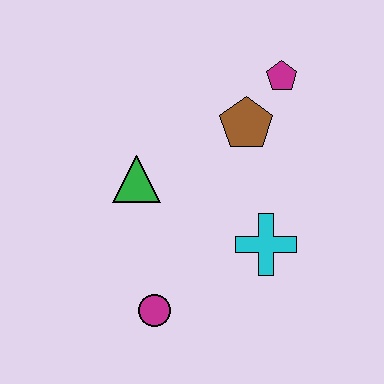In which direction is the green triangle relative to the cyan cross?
The green triangle is to the left of the cyan cross.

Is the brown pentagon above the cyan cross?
Yes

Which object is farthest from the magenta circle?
The magenta pentagon is farthest from the magenta circle.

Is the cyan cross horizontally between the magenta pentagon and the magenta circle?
Yes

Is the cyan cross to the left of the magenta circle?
No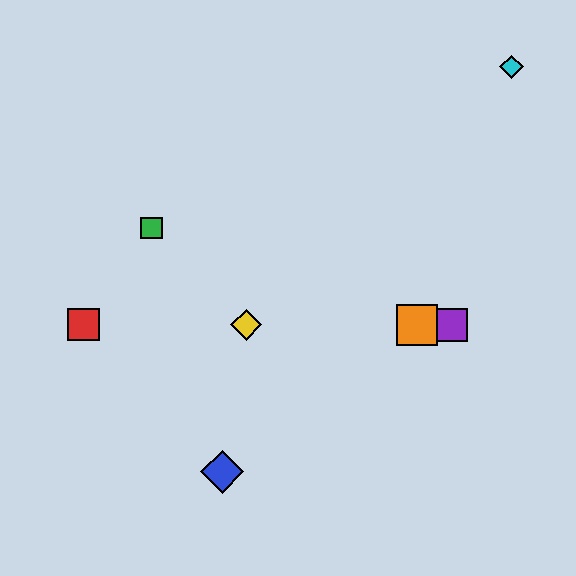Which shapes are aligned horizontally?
The red square, the yellow diamond, the purple square, the orange square are aligned horizontally.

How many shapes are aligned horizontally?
4 shapes (the red square, the yellow diamond, the purple square, the orange square) are aligned horizontally.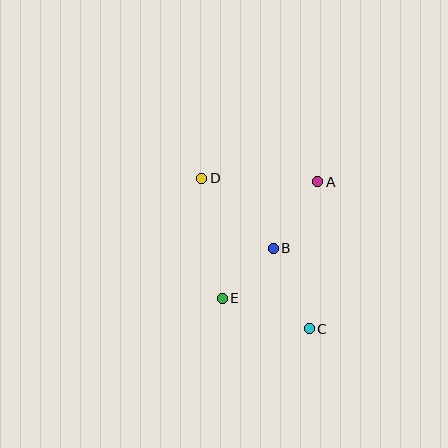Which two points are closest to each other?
Points B and E are closest to each other.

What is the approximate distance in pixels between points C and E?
The distance between C and E is approximately 92 pixels.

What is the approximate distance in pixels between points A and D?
The distance between A and D is approximately 116 pixels.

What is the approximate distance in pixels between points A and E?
The distance between A and E is approximately 151 pixels.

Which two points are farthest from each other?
Points C and D are farthest from each other.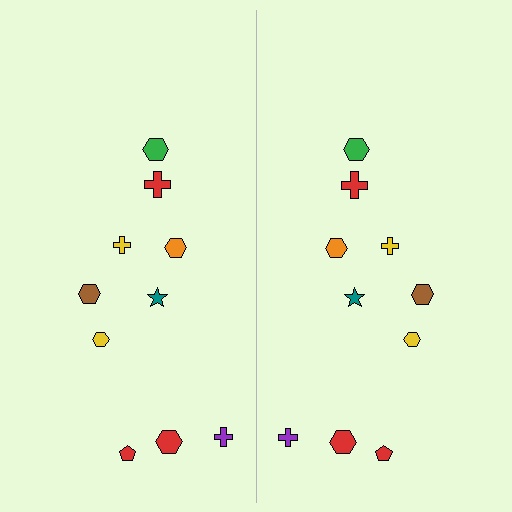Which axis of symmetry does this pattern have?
The pattern has a vertical axis of symmetry running through the center of the image.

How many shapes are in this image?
There are 20 shapes in this image.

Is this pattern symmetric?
Yes, this pattern has bilateral (reflection) symmetry.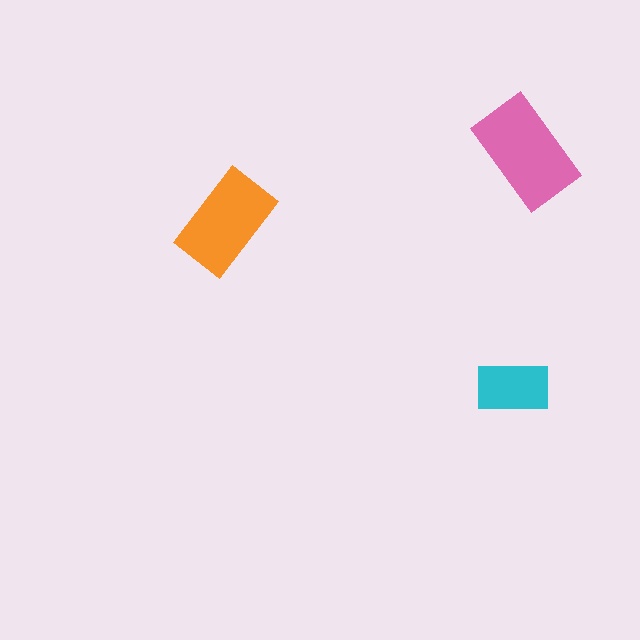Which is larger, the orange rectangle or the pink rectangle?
The pink one.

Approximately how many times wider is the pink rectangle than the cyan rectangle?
About 1.5 times wider.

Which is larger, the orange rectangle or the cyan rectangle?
The orange one.